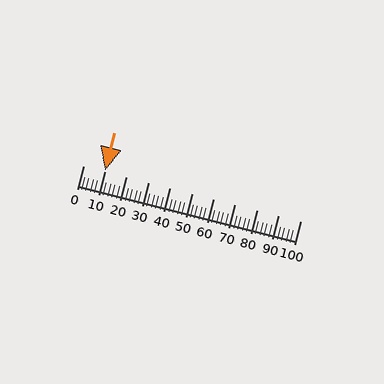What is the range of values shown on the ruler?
The ruler shows values from 0 to 100.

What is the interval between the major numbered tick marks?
The major tick marks are spaced 10 units apart.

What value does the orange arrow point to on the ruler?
The orange arrow points to approximately 10.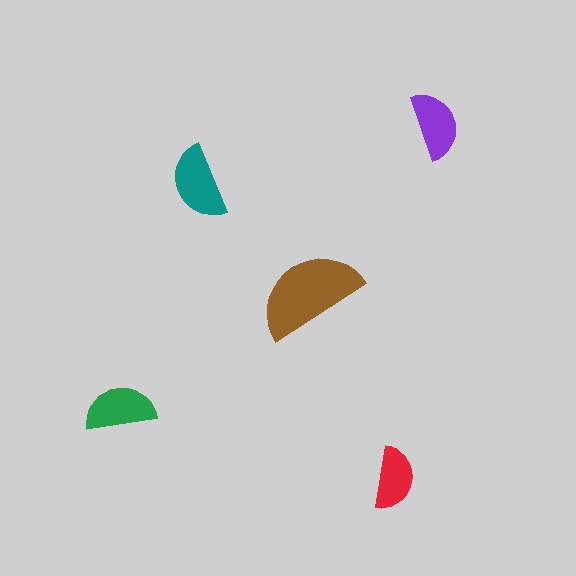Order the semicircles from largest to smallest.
the brown one, the teal one, the green one, the purple one, the red one.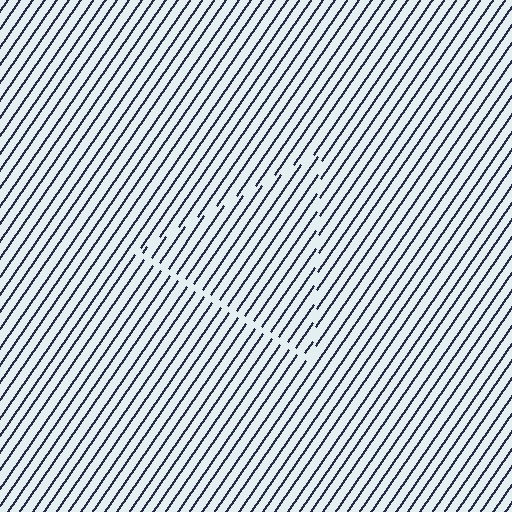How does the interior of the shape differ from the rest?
The interior of the shape contains the same grating, shifted by half a period — the contour is defined by the phase discontinuity where line-ends from the inner and outer gratings abut.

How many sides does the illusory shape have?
3 sides — the line-ends trace a triangle.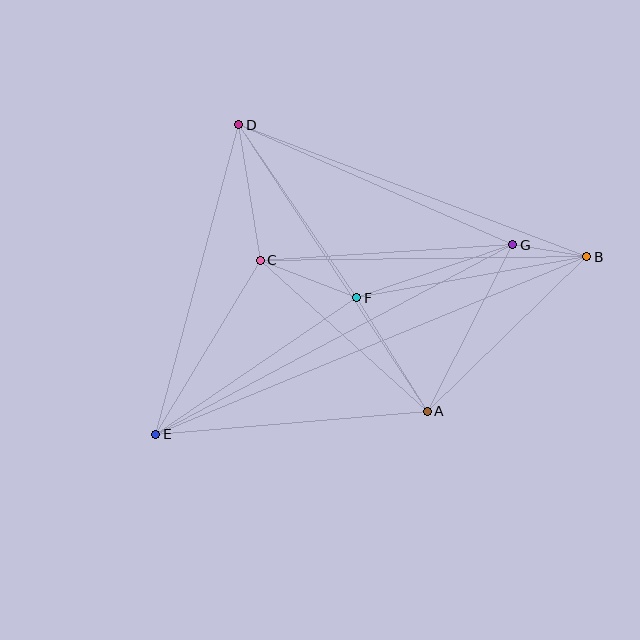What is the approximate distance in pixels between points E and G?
The distance between E and G is approximately 404 pixels.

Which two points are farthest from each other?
Points B and E are farthest from each other.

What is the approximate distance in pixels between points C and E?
The distance between C and E is approximately 203 pixels.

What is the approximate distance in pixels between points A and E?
The distance between A and E is approximately 273 pixels.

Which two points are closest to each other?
Points B and G are closest to each other.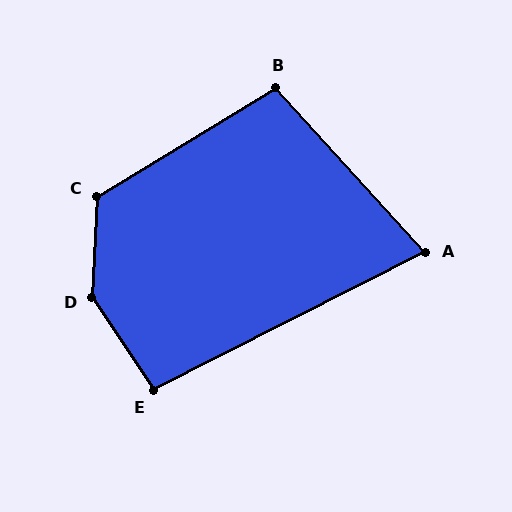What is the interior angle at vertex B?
Approximately 101 degrees (obtuse).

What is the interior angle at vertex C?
Approximately 125 degrees (obtuse).